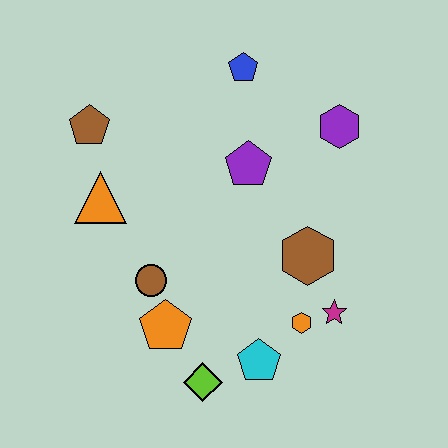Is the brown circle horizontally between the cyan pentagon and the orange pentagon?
No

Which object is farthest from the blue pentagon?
The lime diamond is farthest from the blue pentagon.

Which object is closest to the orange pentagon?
The brown circle is closest to the orange pentagon.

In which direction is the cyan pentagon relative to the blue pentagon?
The cyan pentagon is below the blue pentagon.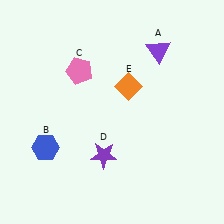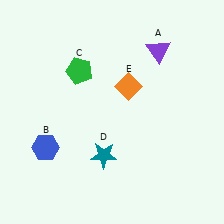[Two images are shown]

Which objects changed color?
C changed from pink to green. D changed from purple to teal.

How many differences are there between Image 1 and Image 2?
There are 2 differences between the two images.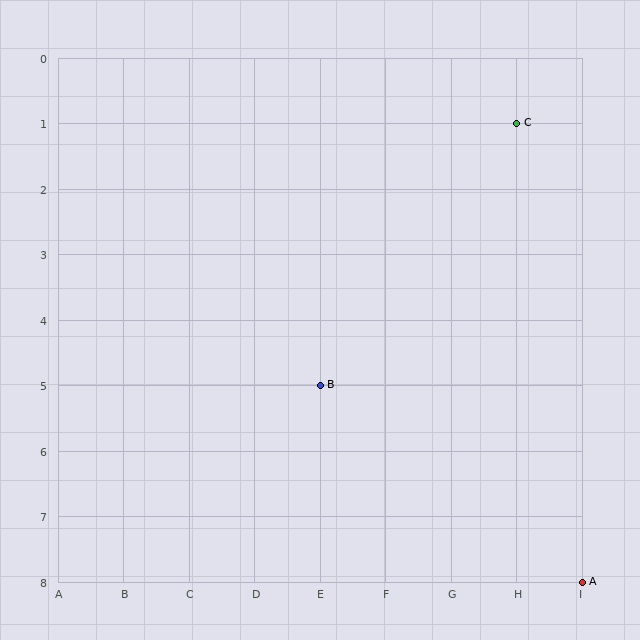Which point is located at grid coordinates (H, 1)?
Point C is at (H, 1).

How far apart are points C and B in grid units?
Points C and B are 3 columns and 4 rows apart (about 5.0 grid units diagonally).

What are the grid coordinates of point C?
Point C is at grid coordinates (H, 1).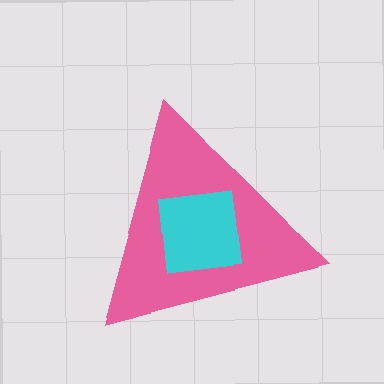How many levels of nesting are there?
2.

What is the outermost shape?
The pink triangle.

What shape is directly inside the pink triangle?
The cyan square.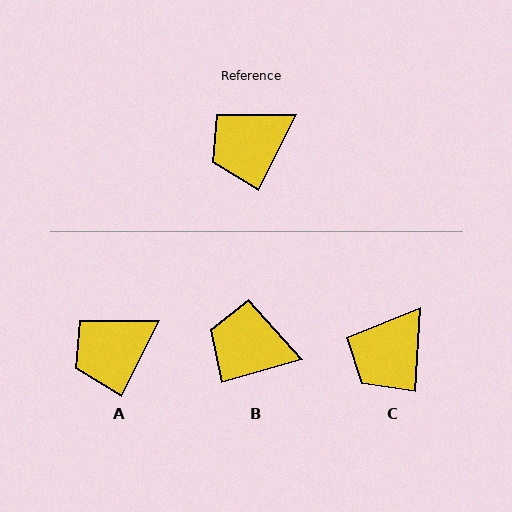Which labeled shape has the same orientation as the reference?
A.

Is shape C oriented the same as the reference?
No, it is off by about 23 degrees.